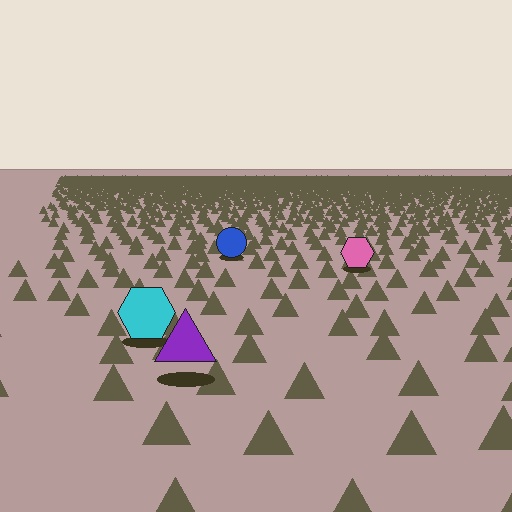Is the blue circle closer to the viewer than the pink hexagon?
No. The pink hexagon is closer — you can tell from the texture gradient: the ground texture is coarser near it.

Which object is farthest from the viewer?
The blue circle is farthest from the viewer. It appears smaller and the ground texture around it is denser.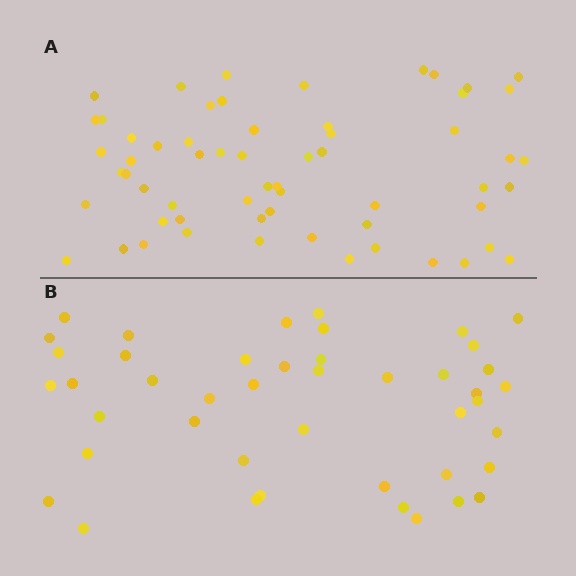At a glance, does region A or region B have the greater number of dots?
Region A (the top region) has more dots.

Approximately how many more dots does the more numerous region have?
Region A has approximately 15 more dots than region B.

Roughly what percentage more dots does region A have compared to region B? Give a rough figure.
About 35% more.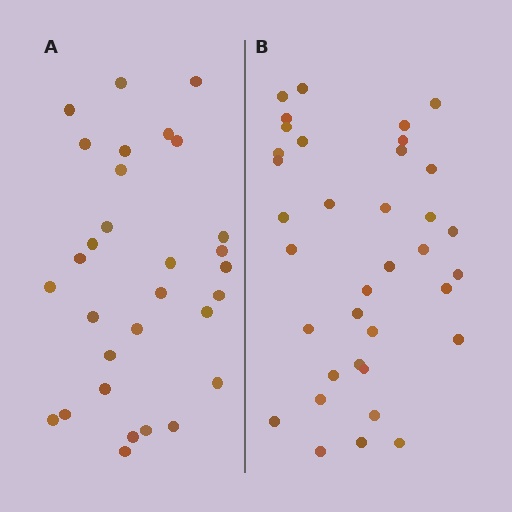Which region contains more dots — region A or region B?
Region B (the right region) has more dots.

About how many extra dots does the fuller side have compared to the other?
Region B has about 6 more dots than region A.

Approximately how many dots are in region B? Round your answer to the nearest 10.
About 40 dots. (The exact count is 36, which rounds to 40.)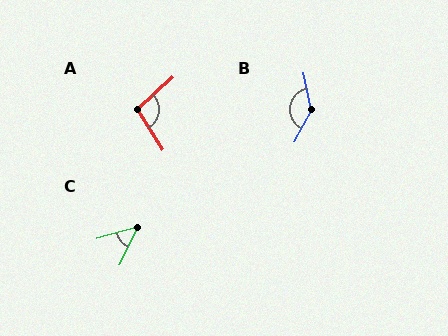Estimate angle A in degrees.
Approximately 101 degrees.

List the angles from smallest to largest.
C (48°), A (101°), B (140°).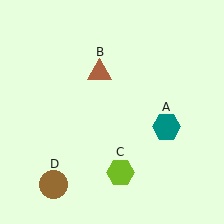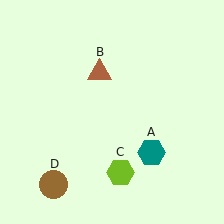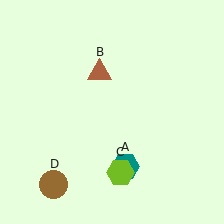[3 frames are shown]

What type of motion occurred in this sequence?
The teal hexagon (object A) rotated clockwise around the center of the scene.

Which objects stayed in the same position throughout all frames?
Brown triangle (object B) and lime hexagon (object C) and brown circle (object D) remained stationary.